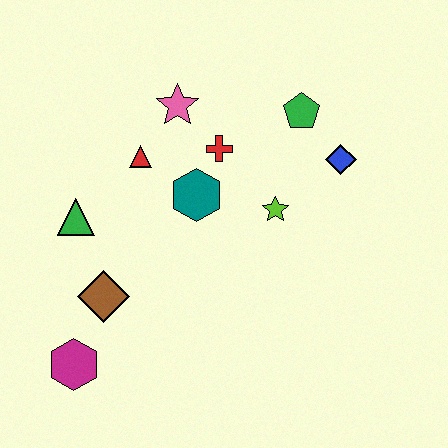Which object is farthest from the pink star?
The magenta hexagon is farthest from the pink star.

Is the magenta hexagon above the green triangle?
No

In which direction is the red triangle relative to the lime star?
The red triangle is to the left of the lime star.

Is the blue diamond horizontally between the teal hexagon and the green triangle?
No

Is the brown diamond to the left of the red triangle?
Yes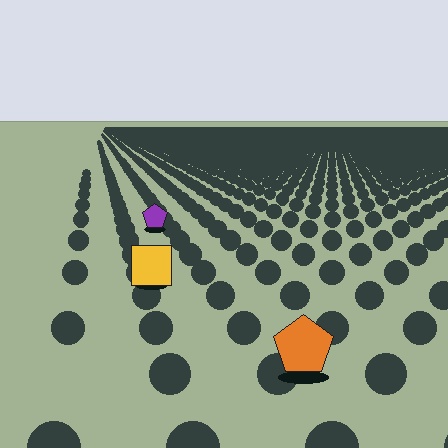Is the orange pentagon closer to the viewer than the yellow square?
Yes. The orange pentagon is closer — you can tell from the texture gradient: the ground texture is coarser near it.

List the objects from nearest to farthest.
From nearest to farthest: the orange pentagon, the yellow square, the purple pentagon.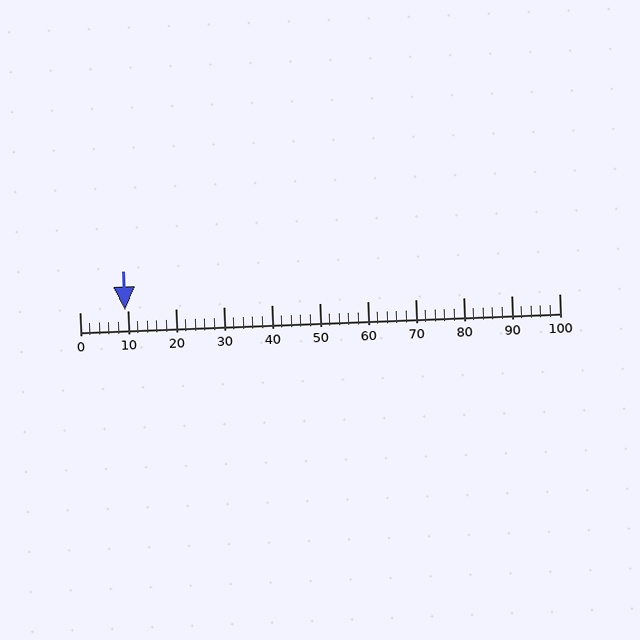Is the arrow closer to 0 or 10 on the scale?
The arrow is closer to 10.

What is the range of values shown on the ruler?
The ruler shows values from 0 to 100.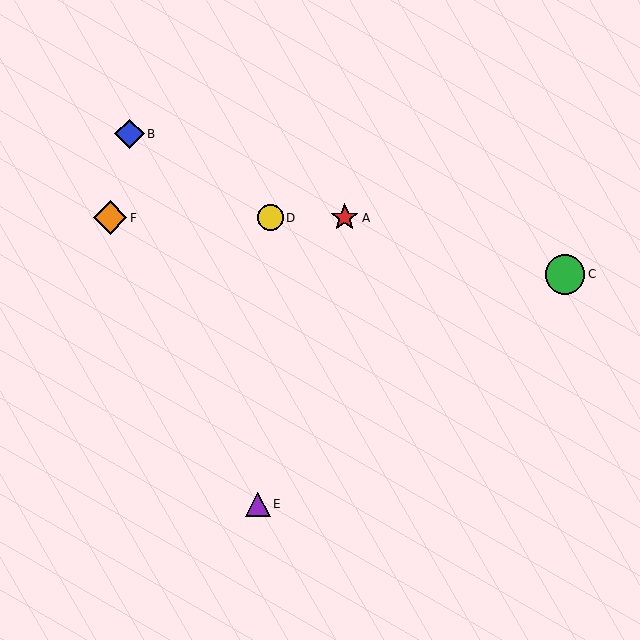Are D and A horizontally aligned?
Yes, both are at y≈218.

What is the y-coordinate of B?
Object B is at y≈134.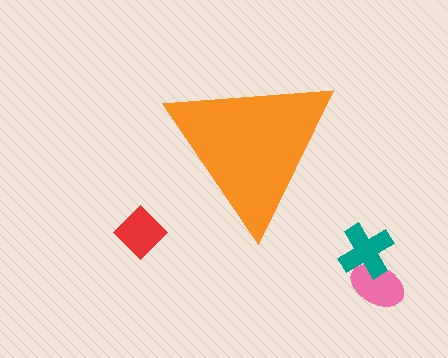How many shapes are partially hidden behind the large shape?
0 shapes are partially hidden.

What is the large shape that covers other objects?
An orange triangle.